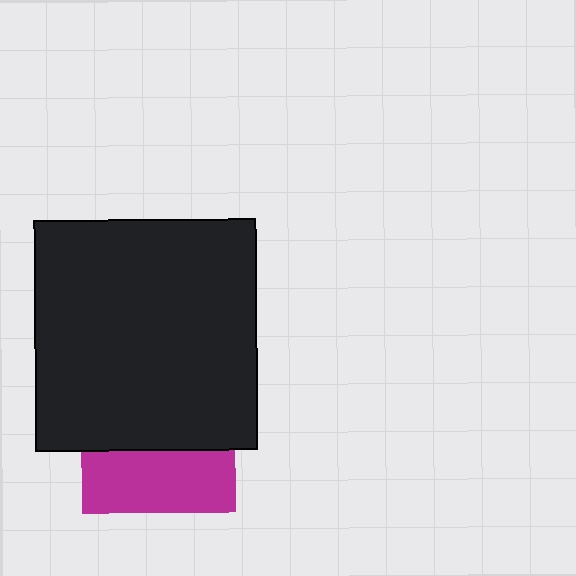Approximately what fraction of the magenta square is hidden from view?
Roughly 60% of the magenta square is hidden behind the black rectangle.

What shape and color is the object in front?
The object in front is a black rectangle.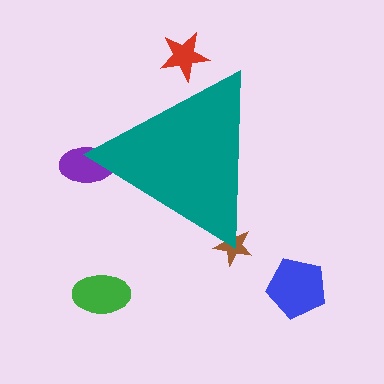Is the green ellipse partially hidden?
No, the green ellipse is fully visible.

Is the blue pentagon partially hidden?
No, the blue pentagon is fully visible.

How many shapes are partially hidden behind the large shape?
3 shapes are partially hidden.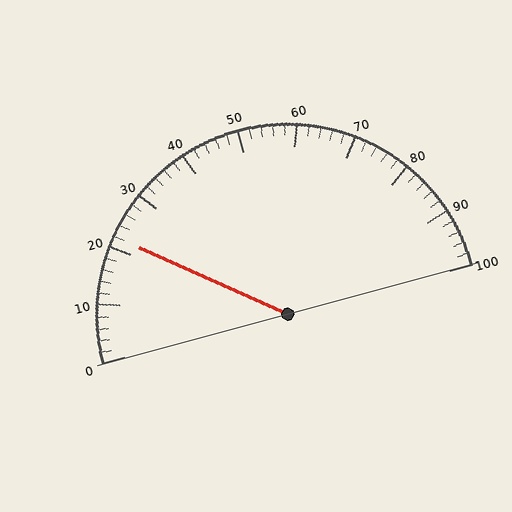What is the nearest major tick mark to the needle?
The nearest major tick mark is 20.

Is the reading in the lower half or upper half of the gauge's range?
The reading is in the lower half of the range (0 to 100).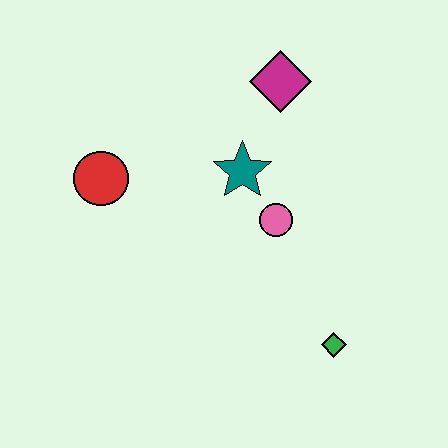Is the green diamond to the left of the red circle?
No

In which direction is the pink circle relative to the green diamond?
The pink circle is above the green diamond.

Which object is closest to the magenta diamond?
The teal star is closest to the magenta diamond.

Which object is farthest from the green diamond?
The red circle is farthest from the green diamond.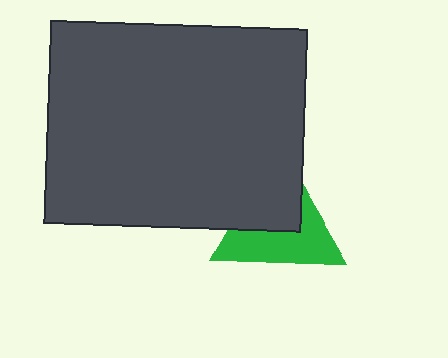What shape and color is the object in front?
The object in front is a dark gray rectangle.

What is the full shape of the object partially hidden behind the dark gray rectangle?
The partially hidden object is a green triangle.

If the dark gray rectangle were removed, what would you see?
You would see the complete green triangle.